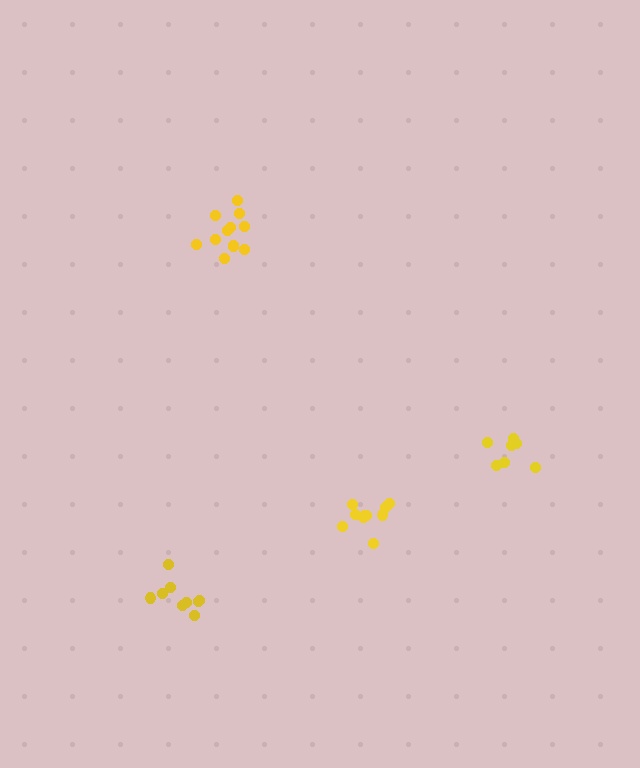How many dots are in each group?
Group 1: 10 dots, Group 2: 9 dots, Group 3: 7 dots, Group 4: 12 dots (38 total).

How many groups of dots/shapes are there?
There are 4 groups.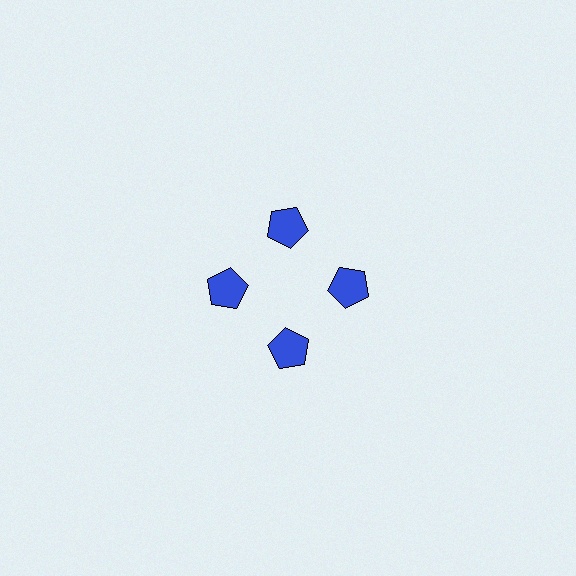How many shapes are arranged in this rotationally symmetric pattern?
There are 4 shapes, arranged in 4 groups of 1.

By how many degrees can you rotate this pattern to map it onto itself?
The pattern maps onto itself every 90 degrees of rotation.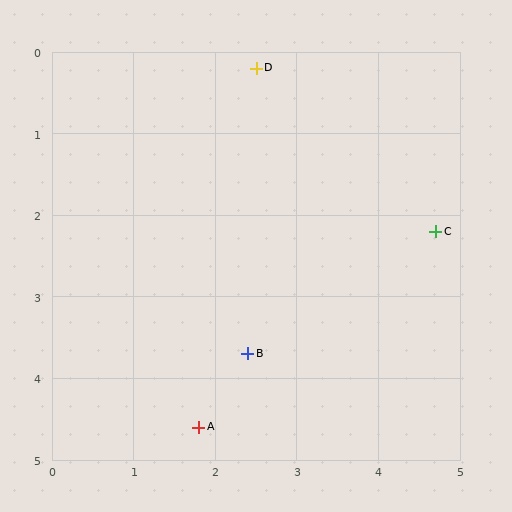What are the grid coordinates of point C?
Point C is at approximately (4.7, 2.2).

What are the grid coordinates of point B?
Point B is at approximately (2.4, 3.7).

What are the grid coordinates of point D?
Point D is at approximately (2.5, 0.2).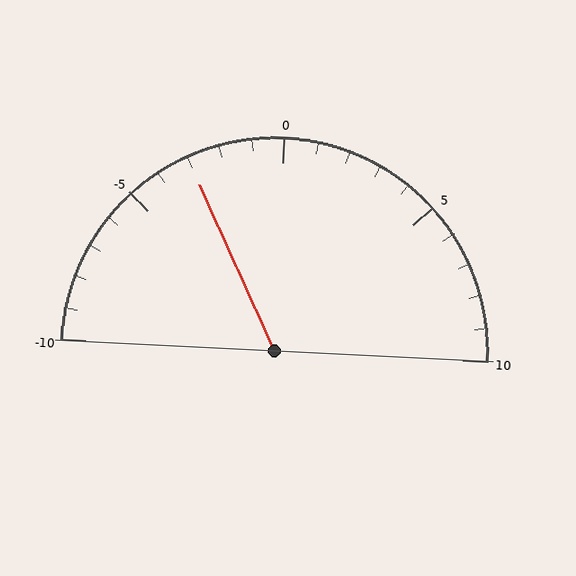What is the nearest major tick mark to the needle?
The nearest major tick mark is -5.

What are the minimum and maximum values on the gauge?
The gauge ranges from -10 to 10.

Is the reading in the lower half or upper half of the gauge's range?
The reading is in the lower half of the range (-10 to 10).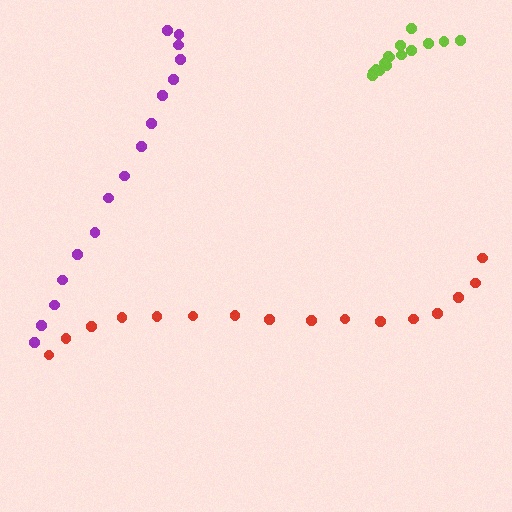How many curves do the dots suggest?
There are 3 distinct paths.